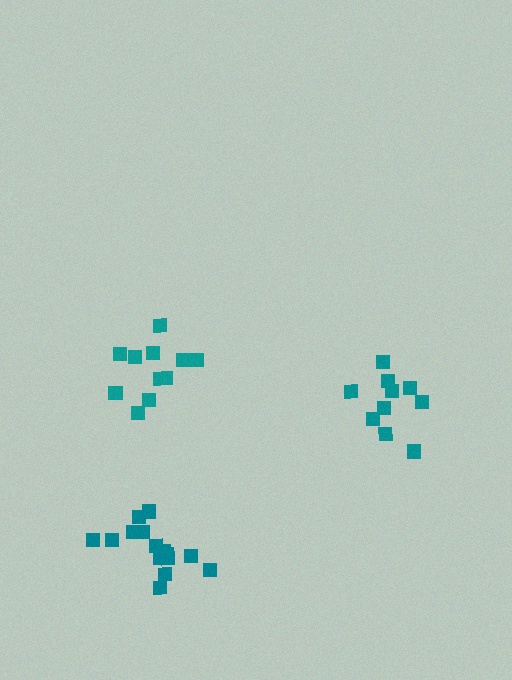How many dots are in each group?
Group 1: 11 dots, Group 2: 15 dots, Group 3: 10 dots (36 total).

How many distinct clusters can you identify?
There are 3 distinct clusters.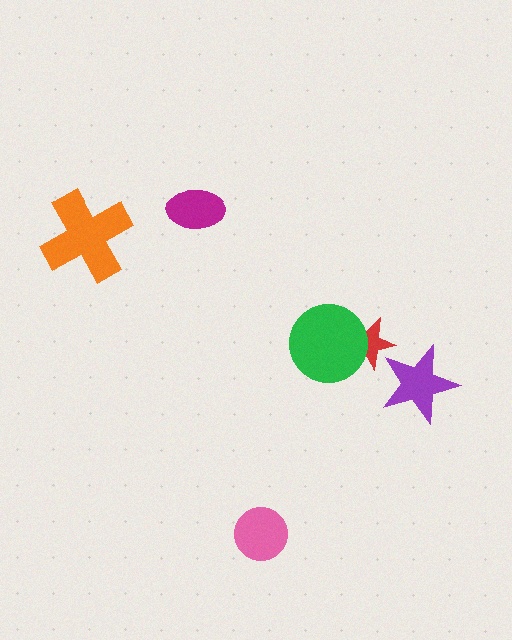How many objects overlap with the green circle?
1 object overlaps with the green circle.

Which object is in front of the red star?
The green circle is in front of the red star.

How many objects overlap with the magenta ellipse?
0 objects overlap with the magenta ellipse.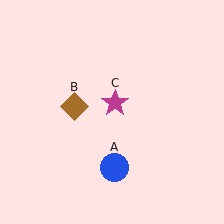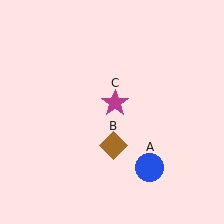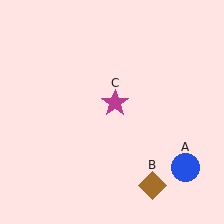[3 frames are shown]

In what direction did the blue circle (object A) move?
The blue circle (object A) moved right.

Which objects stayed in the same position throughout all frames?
Magenta star (object C) remained stationary.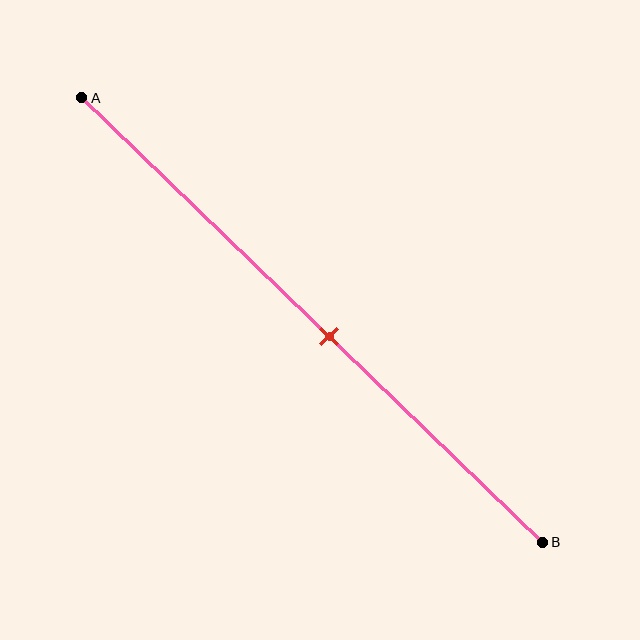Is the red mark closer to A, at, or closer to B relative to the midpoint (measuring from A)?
The red mark is closer to point B than the midpoint of segment AB.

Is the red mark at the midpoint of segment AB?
No, the mark is at about 55% from A, not at the 50% midpoint.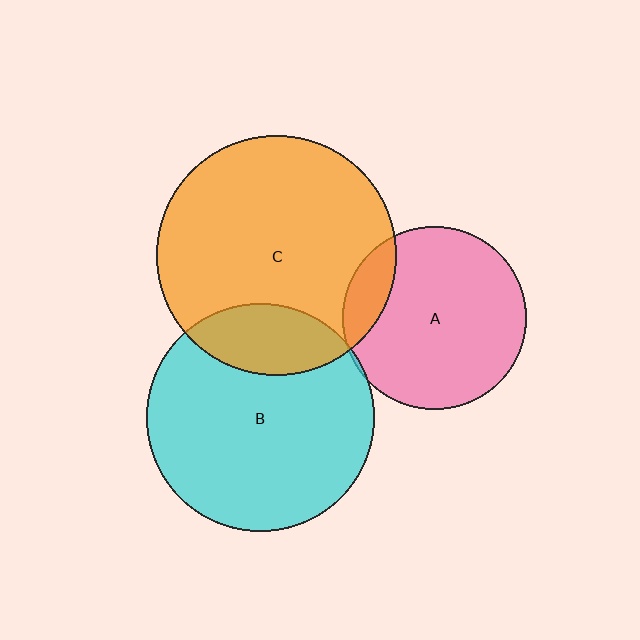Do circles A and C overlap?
Yes.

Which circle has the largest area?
Circle C (orange).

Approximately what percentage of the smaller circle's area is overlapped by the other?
Approximately 15%.